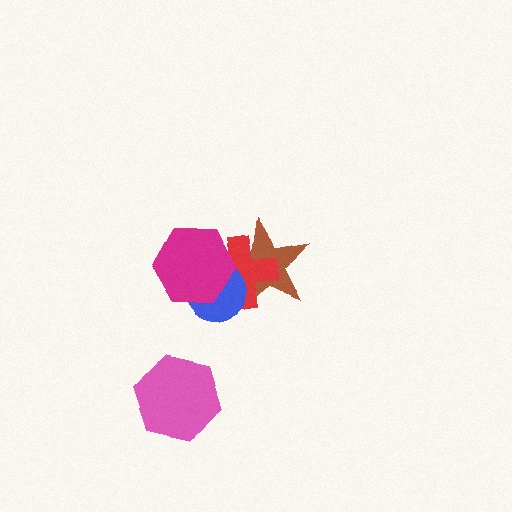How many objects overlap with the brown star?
3 objects overlap with the brown star.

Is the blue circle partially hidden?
Yes, it is partially covered by another shape.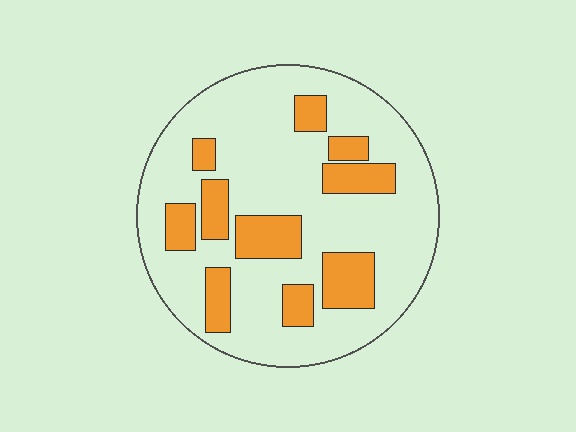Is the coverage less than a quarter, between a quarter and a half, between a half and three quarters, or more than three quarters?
Less than a quarter.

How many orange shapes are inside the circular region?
10.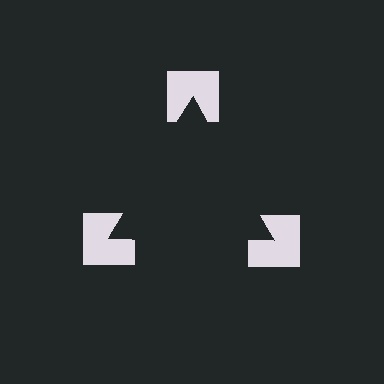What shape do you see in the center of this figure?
An illusory triangle — its edges are inferred from the aligned wedge cuts in the notched squares, not physically drawn.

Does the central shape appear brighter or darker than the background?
It typically appears slightly darker than the background, even though no actual brightness change is drawn.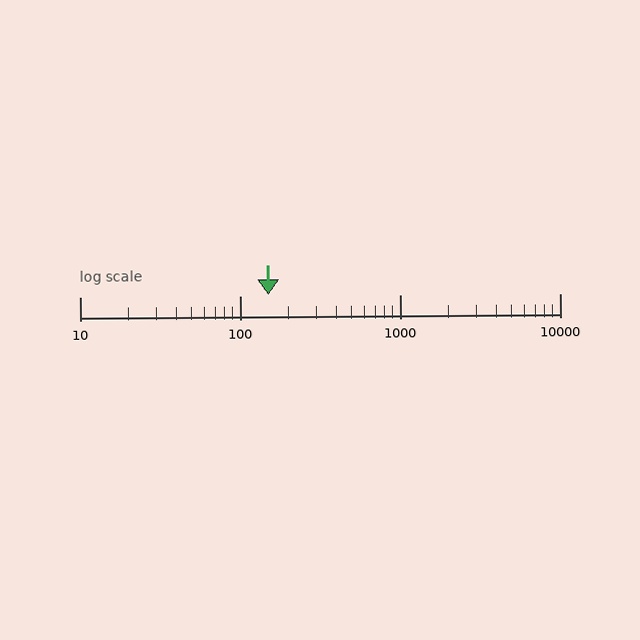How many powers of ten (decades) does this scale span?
The scale spans 3 decades, from 10 to 10000.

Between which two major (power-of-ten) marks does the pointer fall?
The pointer is between 100 and 1000.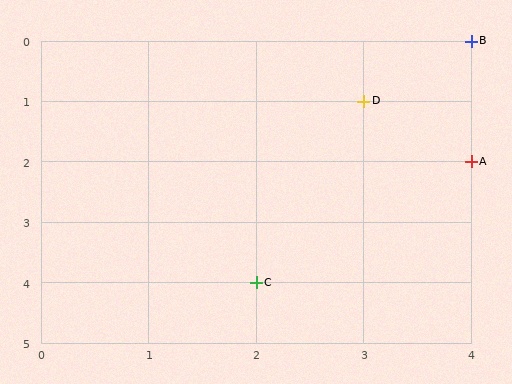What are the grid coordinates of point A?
Point A is at grid coordinates (4, 2).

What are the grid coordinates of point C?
Point C is at grid coordinates (2, 4).